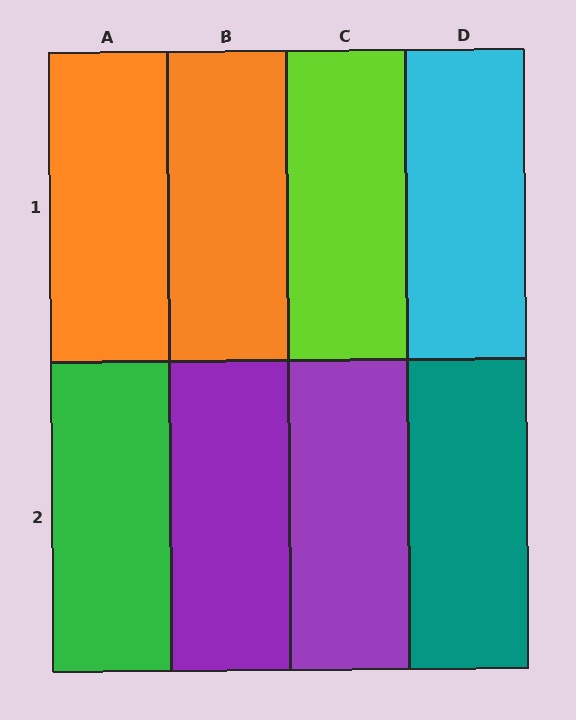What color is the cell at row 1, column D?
Cyan.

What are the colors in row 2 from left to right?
Green, purple, purple, teal.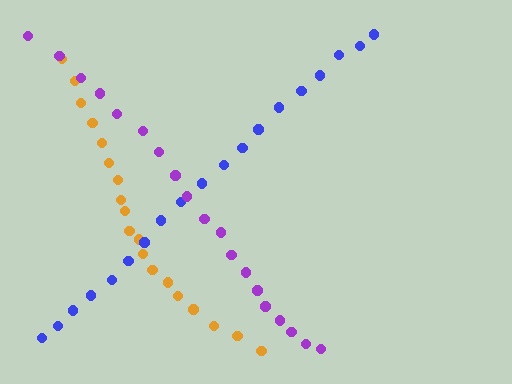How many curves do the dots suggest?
There are 3 distinct paths.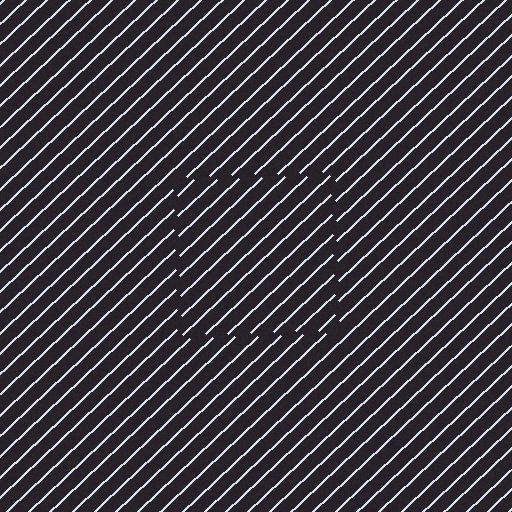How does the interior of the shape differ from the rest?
The interior of the shape contains the same grating, shifted by half a period — the contour is defined by the phase discontinuity where line-ends from the inner and outer gratings abut.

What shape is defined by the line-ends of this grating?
An illusory square. The interior of the shape contains the same grating, shifted by half a period — the contour is defined by the phase discontinuity where line-ends from the inner and outer gratings abut.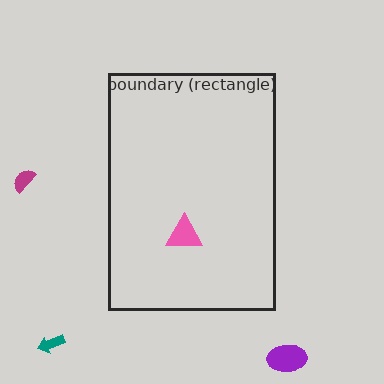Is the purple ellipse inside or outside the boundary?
Outside.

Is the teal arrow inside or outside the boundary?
Outside.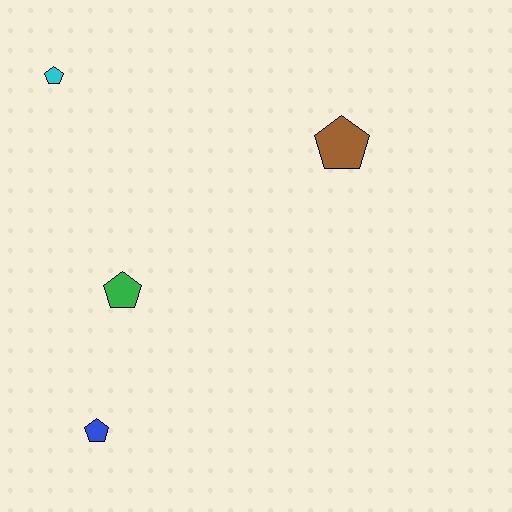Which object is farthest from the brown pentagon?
The blue pentagon is farthest from the brown pentagon.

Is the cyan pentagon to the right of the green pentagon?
No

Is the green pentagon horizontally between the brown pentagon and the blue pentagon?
Yes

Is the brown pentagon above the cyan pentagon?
No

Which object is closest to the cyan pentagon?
The green pentagon is closest to the cyan pentagon.